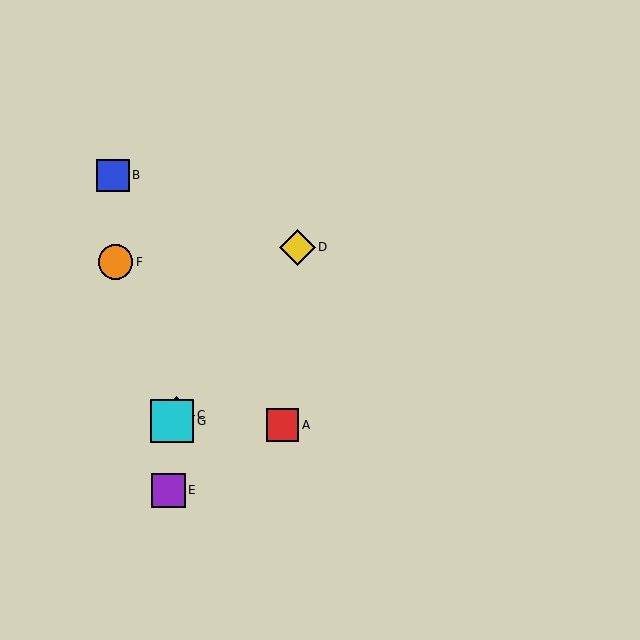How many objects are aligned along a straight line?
3 objects (C, D, G) are aligned along a straight line.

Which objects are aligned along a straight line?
Objects C, D, G are aligned along a straight line.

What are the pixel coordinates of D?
Object D is at (297, 247).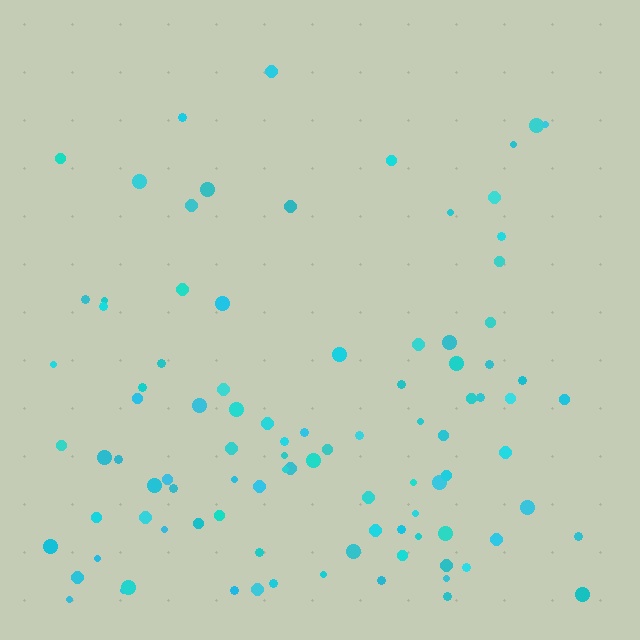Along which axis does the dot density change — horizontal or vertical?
Vertical.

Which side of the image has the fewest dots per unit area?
The top.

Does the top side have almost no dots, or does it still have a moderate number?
Still a moderate number, just noticeably fewer than the bottom.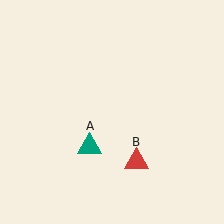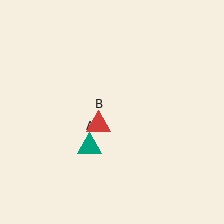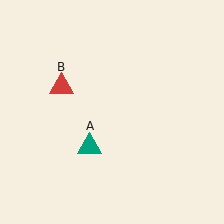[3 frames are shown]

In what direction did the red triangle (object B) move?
The red triangle (object B) moved up and to the left.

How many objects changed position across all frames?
1 object changed position: red triangle (object B).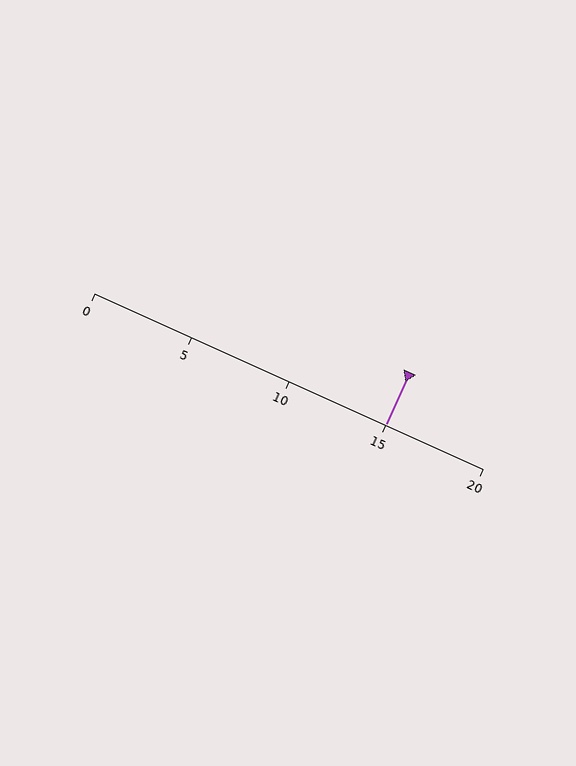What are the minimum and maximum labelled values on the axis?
The axis runs from 0 to 20.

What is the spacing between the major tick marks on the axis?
The major ticks are spaced 5 apart.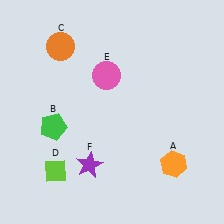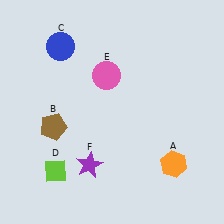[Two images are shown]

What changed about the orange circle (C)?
In Image 1, C is orange. In Image 2, it changed to blue.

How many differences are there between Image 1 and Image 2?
There are 2 differences between the two images.